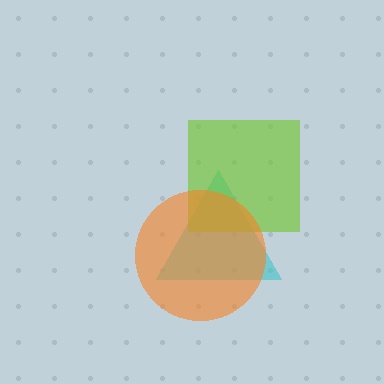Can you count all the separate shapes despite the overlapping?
Yes, there are 3 separate shapes.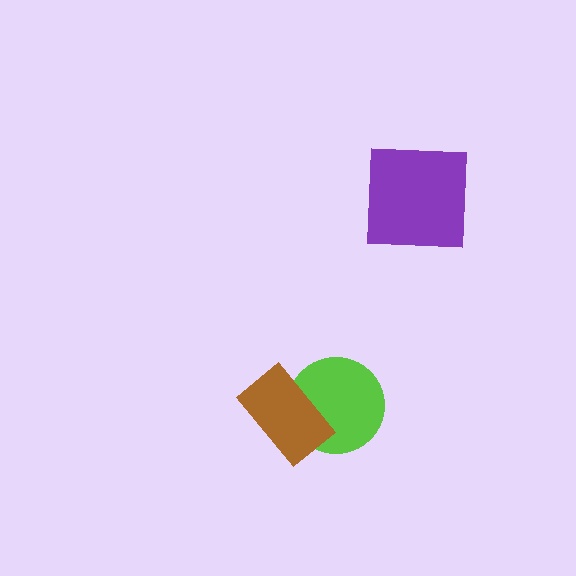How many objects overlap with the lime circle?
1 object overlaps with the lime circle.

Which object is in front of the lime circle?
The brown rectangle is in front of the lime circle.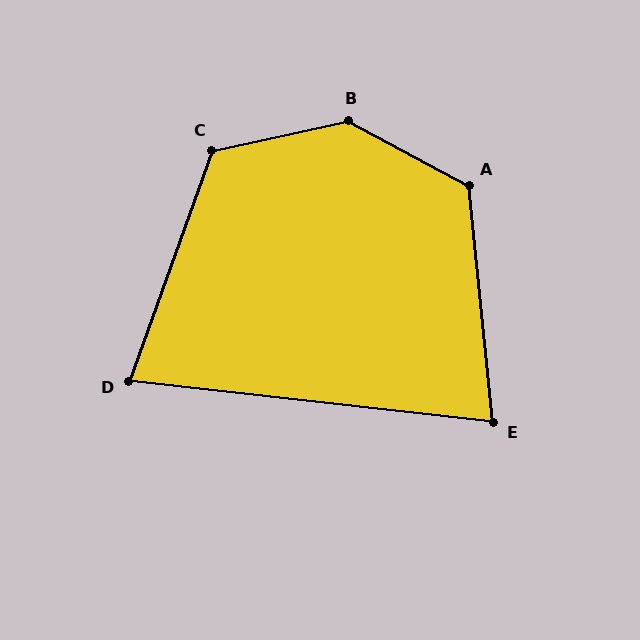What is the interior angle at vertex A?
Approximately 124 degrees (obtuse).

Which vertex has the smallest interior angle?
D, at approximately 76 degrees.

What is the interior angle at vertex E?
Approximately 78 degrees (acute).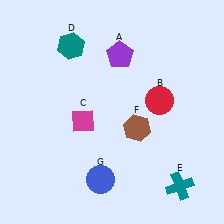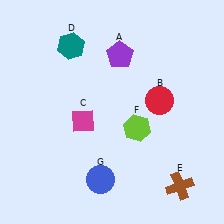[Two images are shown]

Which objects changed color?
E changed from teal to brown. F changed from brown to lime.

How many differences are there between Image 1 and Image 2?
There are 2 differences between the two images.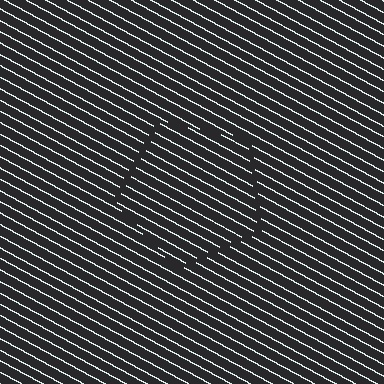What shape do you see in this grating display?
An illusory pentagon. The interior of the shape contains the same grating, shifted by half a period — the contour is defined by the phase discontinuity where line-ends from the inner and outer gratings abut.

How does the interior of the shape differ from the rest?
The interior of the shape contains the same grating, shifted by half a period — the contour is defined by the phase discontinuity where line-ends from the inner and outer gratings abut.